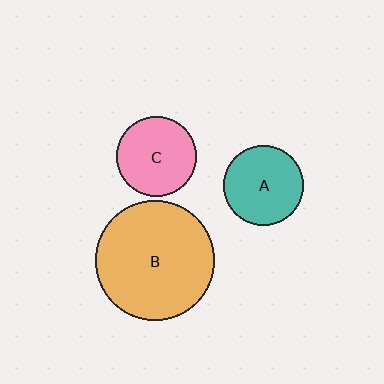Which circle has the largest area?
Circle B (orange).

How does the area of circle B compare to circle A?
Approximately 2.2 times.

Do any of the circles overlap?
No, none of the circles overlap.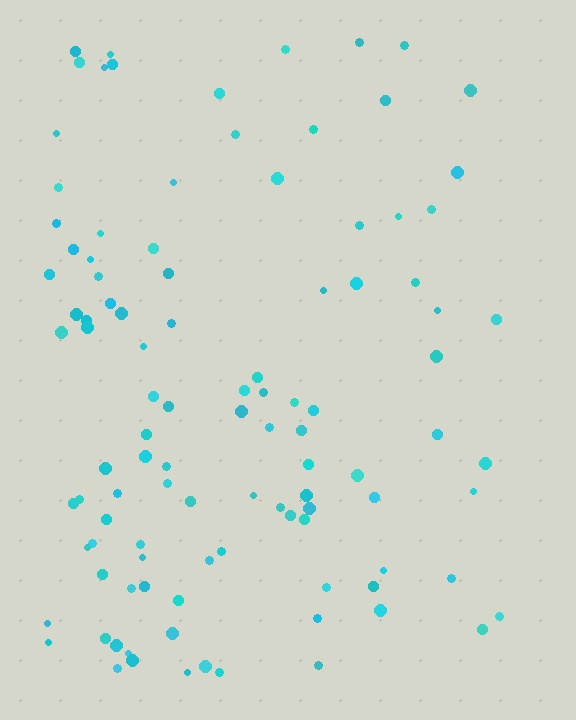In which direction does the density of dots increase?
From right to left, with the left side densest.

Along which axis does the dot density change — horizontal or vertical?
Horizontal.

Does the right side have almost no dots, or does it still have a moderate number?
Still a moderate number, just noticeably fewer than the left.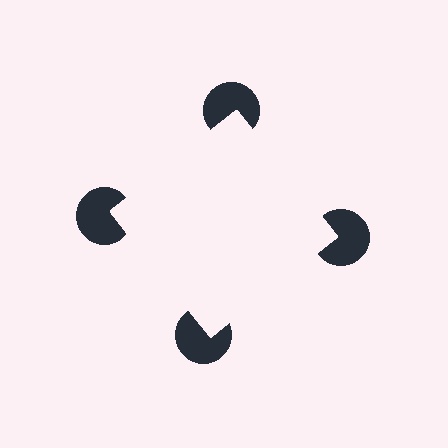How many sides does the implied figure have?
4 sides.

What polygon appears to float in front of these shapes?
An illusory square — its edges are inferred from the aligned wedge cuts in the pac-man discs, not physically drawn.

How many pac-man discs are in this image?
There are 4 — one at each vertex of the illusory square.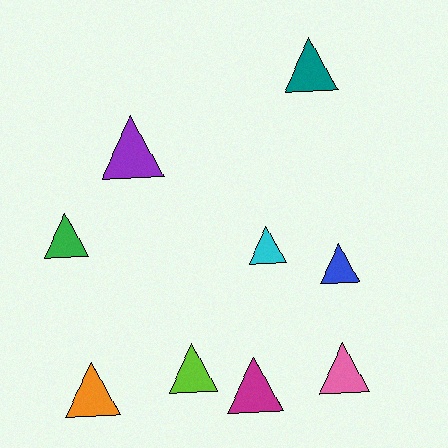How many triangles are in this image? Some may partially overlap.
There are 9 triangles.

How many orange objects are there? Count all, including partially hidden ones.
There is 1 orange object.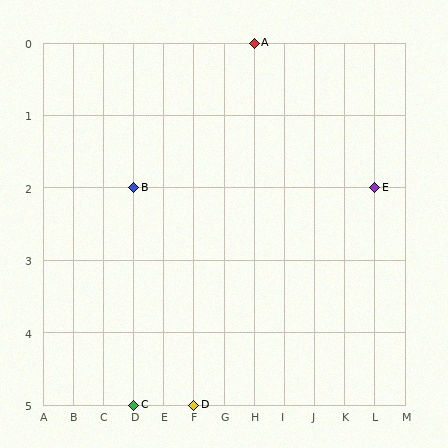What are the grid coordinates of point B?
Point B is at grid coordinates (D, 2).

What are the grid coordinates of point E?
Point E is at grid coordinates (L, 2).